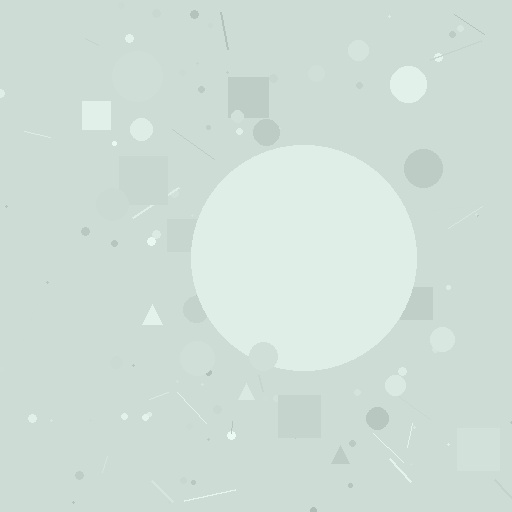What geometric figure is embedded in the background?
A circle is embedded in the background.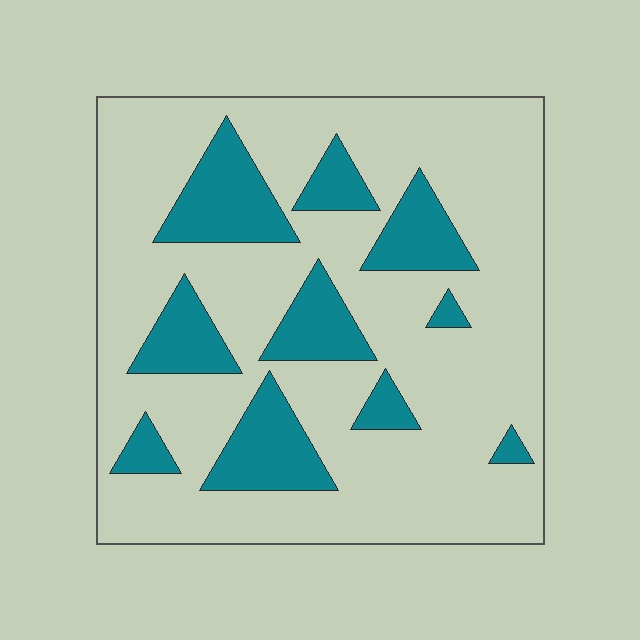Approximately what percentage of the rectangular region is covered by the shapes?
Approximately 25%.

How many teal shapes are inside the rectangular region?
10.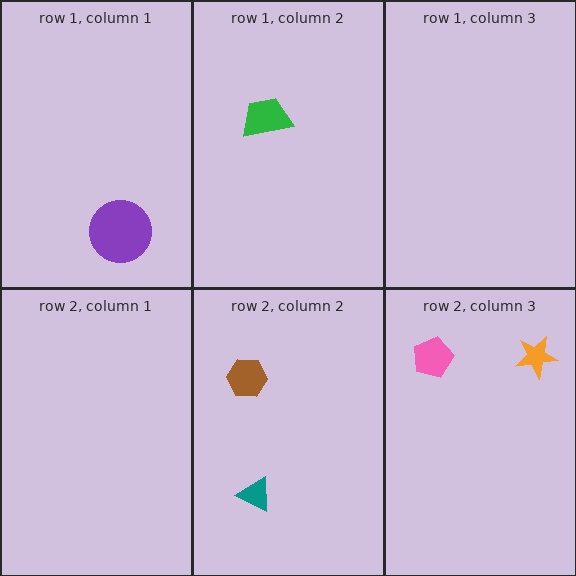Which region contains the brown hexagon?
The row 2, column 2 region.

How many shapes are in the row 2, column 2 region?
2.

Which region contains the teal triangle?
The row 2, column 2 region.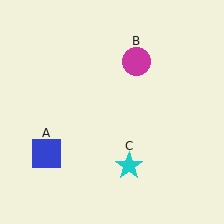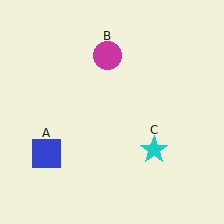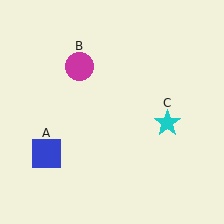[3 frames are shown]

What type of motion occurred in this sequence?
The magenta circle (object B), cyan star (object C) rotated counterclockwise around the center of the scene.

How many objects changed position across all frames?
2 objects changed position: magenta circle (object B), cyan star (object C).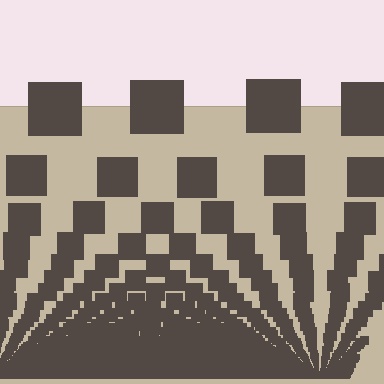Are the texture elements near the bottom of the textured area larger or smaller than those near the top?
Smaller. The gradient is inverted — elements near the bottom are smaller and denser.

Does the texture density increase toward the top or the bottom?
Density increases toward the bottom.